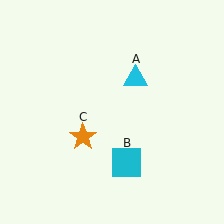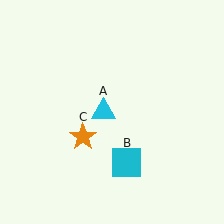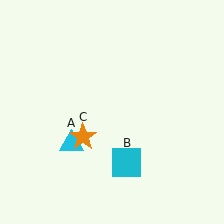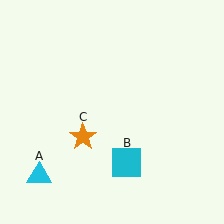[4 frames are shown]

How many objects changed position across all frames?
1 object changed position: cyan triangle (object A).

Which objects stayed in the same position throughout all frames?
Cyan square (object B) and orange star (object C) remained stationary.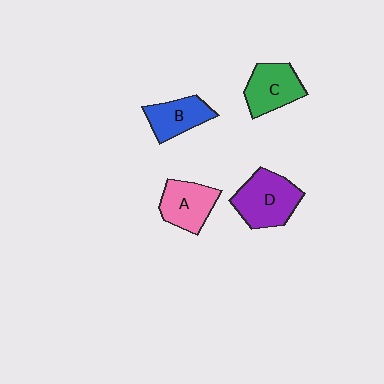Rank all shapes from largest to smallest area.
From largest to smallest: D (purple), C (green), A (pink), B (blue).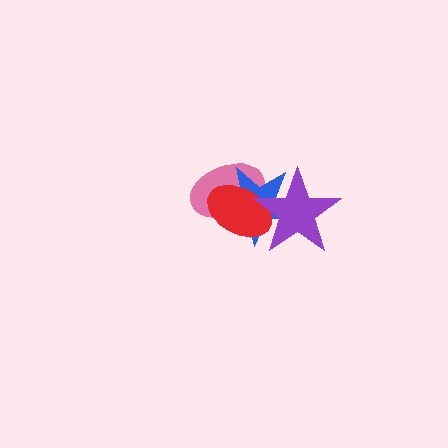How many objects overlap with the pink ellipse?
3 objects overlap with the pink ellipse.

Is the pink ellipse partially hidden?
Yes, it is partially covered by another shape.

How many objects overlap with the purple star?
3 objects overlap with the purple star.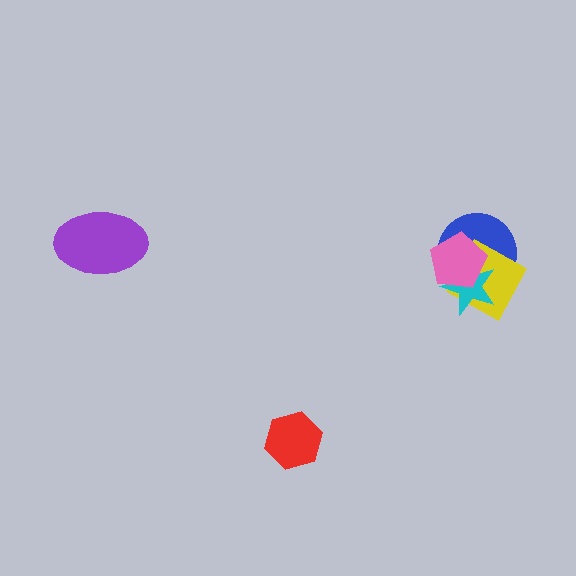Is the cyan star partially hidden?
Yes, it is partially covered by another shape.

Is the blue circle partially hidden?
Yes, it is partially covered by another shape.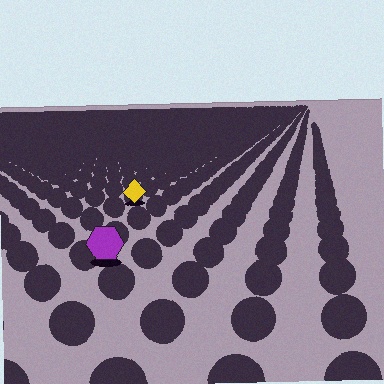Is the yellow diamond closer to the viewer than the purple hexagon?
No. The purple hexagon is closer — you can tell from the texture gradient: the ground texture is coarser near it.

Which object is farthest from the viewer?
The yellow diamond is farthest from the viewer. It appears smaller and the ground texture around it is denser.